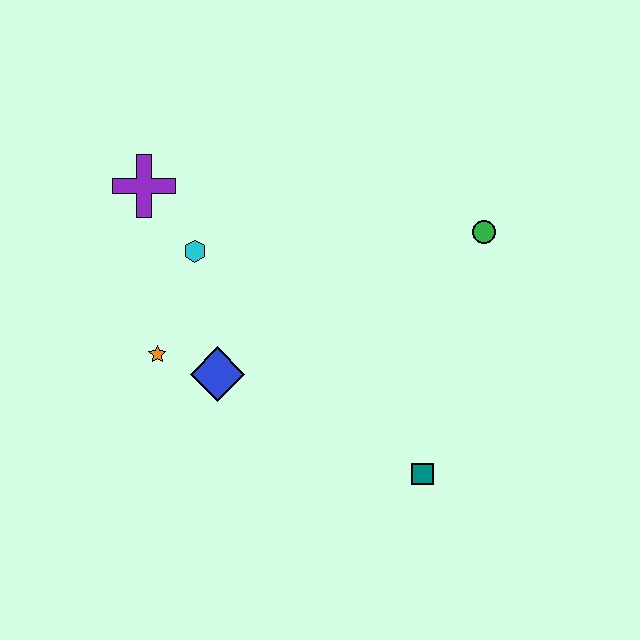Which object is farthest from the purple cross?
The teal square is farthest from the purple cross.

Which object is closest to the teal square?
The blue diamond is closest to the teal square.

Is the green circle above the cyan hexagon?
Yes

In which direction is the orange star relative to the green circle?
The orange star is to the left of the green circle.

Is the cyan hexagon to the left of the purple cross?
No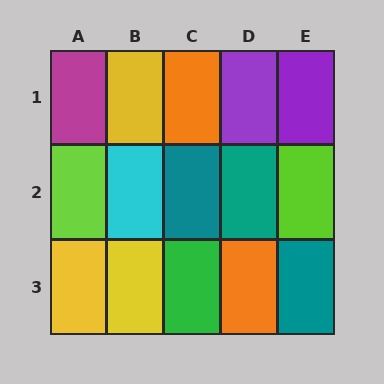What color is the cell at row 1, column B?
Yellow.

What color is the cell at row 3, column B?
Yellow.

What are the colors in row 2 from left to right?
Lime, cyan, teal, teal, lime.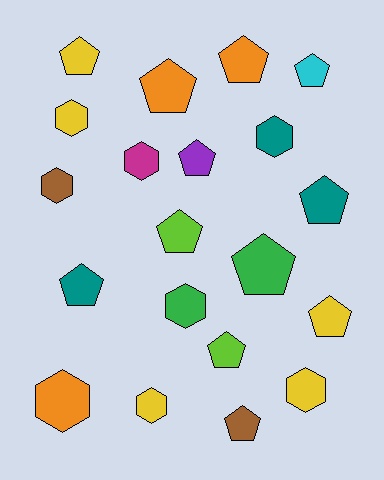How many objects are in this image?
There are 20 objects.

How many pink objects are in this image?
There are no pink objects.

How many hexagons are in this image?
There are 8 hexagons.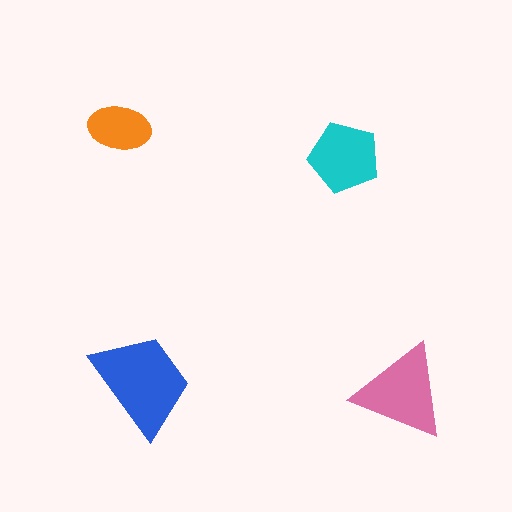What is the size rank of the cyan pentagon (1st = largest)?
3rd.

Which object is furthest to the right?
The pink triangle is rightmost.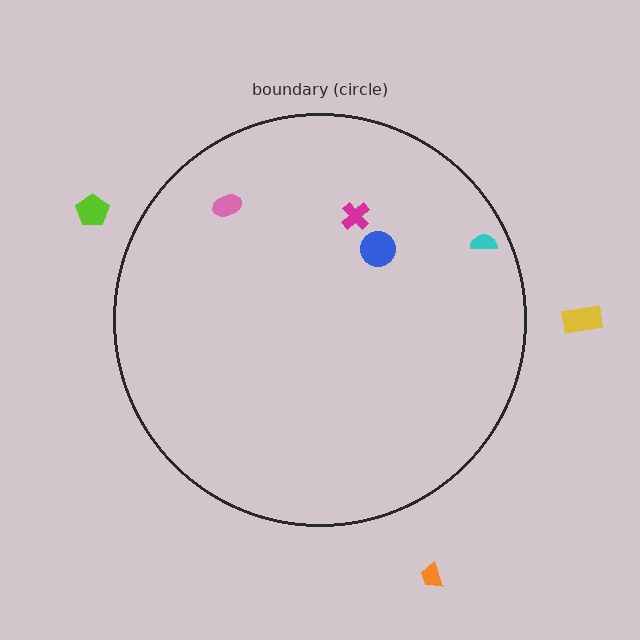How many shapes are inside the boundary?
4 inside, 3 outside.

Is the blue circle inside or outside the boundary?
Inside.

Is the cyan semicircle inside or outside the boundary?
Inside.